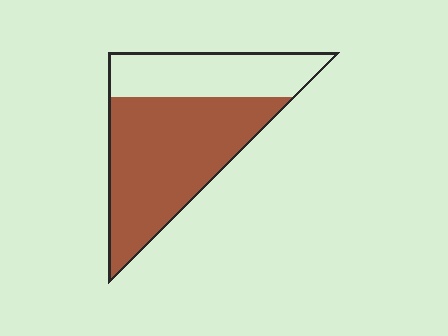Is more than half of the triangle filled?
Yes.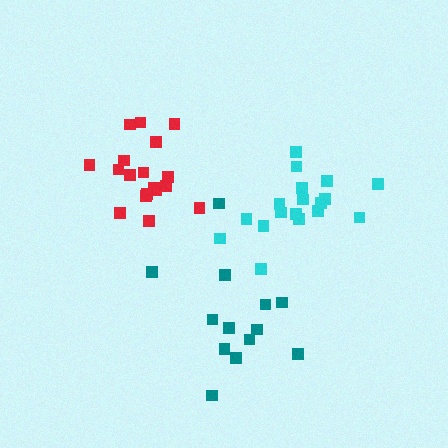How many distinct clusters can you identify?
There are 3 distinct clusters.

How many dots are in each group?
Group 1: 18 dots, Group 2: 18 dots, Group 3: 13 dots (49 total).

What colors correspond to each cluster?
The clusters are colored: red, cyan, teal.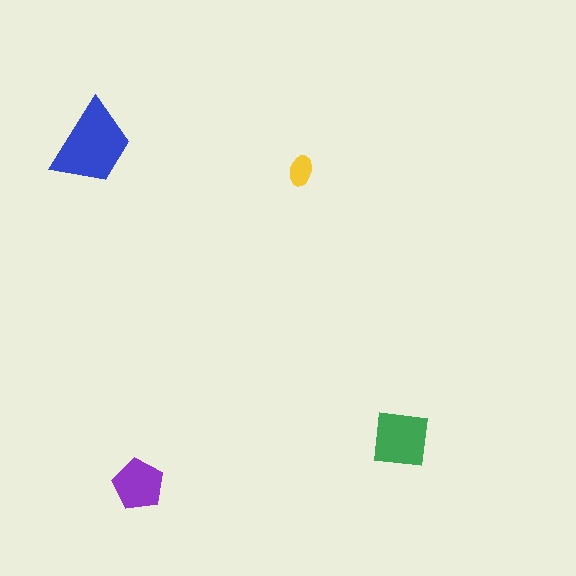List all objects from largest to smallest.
The blue trapezoid, the green square, the purple pentagon, the yellow ellipse.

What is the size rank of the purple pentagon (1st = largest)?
3rd.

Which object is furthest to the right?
The green square is rightmost.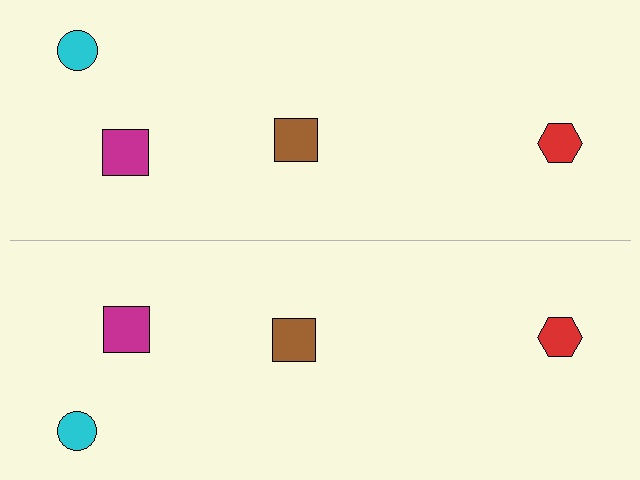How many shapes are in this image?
There are 8 shapes in this image.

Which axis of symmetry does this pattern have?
The pattern has a horizontal axis of symmetry running through the center of the image.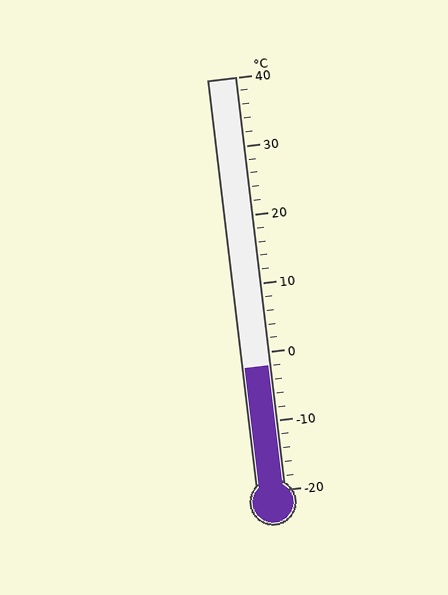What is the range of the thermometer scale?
The thermometer scale ranges from -20°C to 40°C.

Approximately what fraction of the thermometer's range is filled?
The thermometer is filled to approximately 30% of its range.